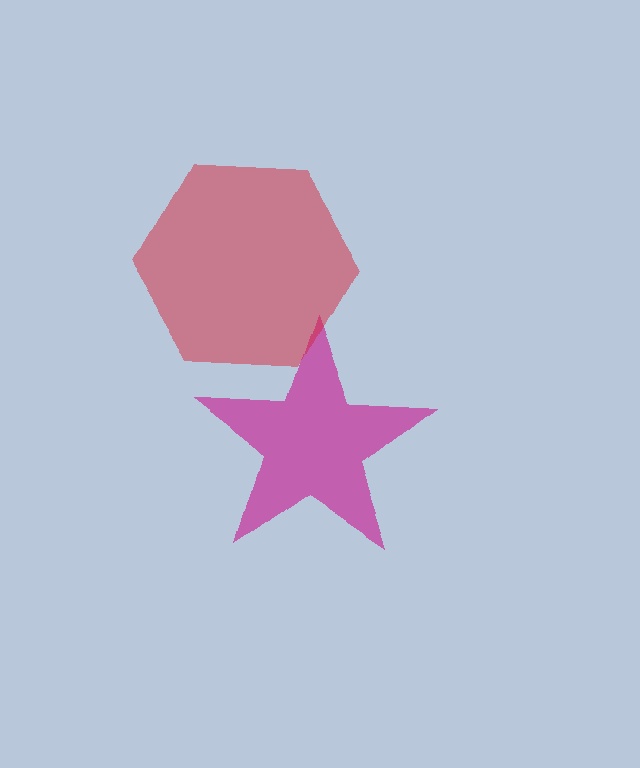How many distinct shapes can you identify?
There are 2 distinct shapes: a magenta star, a red hexagon.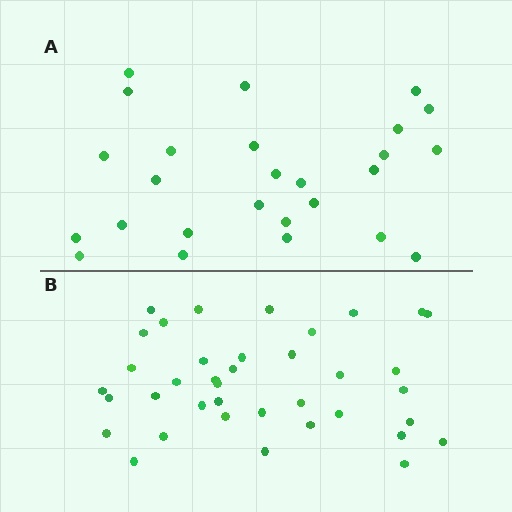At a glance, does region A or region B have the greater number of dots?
Region B (the bottom region) has more dots.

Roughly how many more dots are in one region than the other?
Region B has roughly 12 or so more dots than region A.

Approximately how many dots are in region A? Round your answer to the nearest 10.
About 30 dots. (The exact count is 26, which rounds to 30.)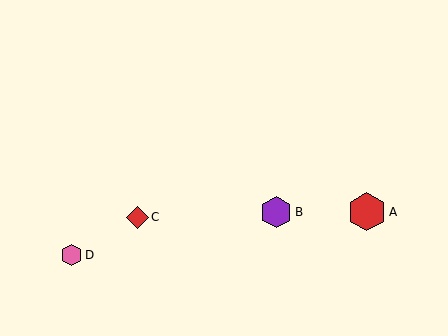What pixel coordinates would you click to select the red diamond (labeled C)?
Click at (137, 217) to select the red diamond C.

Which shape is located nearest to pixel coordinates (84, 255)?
The pink hexagon (labeled D) at (71, 255) is nearest to that location.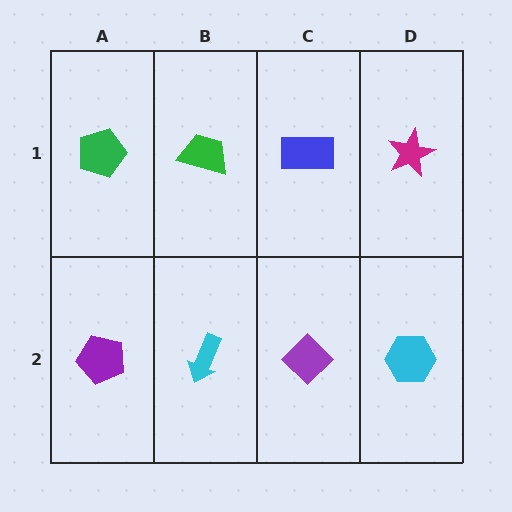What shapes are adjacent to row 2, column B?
A green trapezoid (row 1, column B), a purple pentagon (row 2, column A), a purple diamond (row 2, column C).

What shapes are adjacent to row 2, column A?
A green pentagon (row 1, column A), a cyan arrow (row 2, column B).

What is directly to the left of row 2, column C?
A cyan arrow.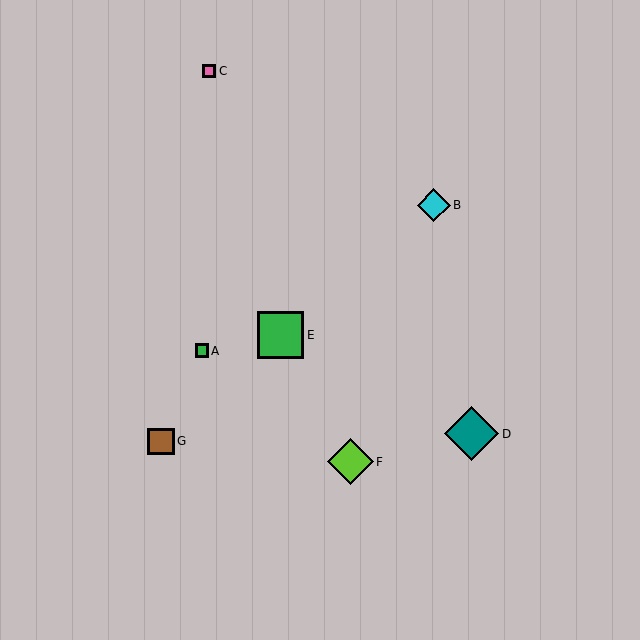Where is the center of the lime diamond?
The center of the lime diamond is at (350, 462).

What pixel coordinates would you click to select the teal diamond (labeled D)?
Click at (472, 434) to select the teal diamond D.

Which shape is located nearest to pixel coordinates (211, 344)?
The green square (labeled A) at (202, 351) is nearest to that location.